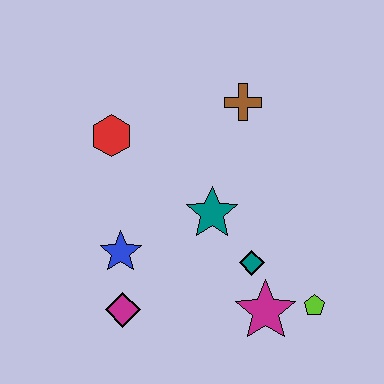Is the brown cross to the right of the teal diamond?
No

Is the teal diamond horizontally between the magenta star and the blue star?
Yes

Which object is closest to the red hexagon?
The blue star is closest to the red hexagon.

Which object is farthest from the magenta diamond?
The brown cross is farthest from the magenta diamond.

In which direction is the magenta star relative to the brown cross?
The magenta star is below the brown cross.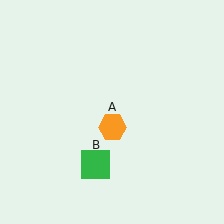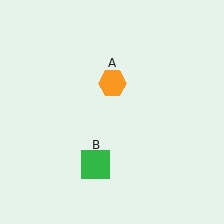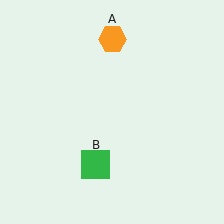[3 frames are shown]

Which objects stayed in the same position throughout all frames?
Green square (object B) remained stationary.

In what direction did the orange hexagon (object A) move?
The orange hexagon (object A) moved up.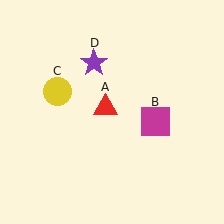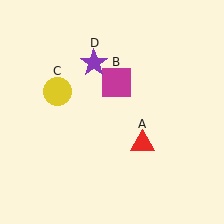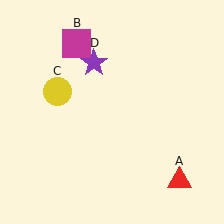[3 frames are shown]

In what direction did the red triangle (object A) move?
The red triangle (object A) moved down and to the right.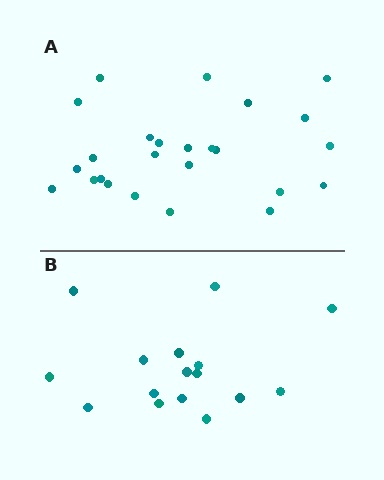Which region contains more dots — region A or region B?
Region A (the top region) has more dots.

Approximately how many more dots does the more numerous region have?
Region A has roughly 8 or so more dots than region B.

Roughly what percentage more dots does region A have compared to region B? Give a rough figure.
About 55% more.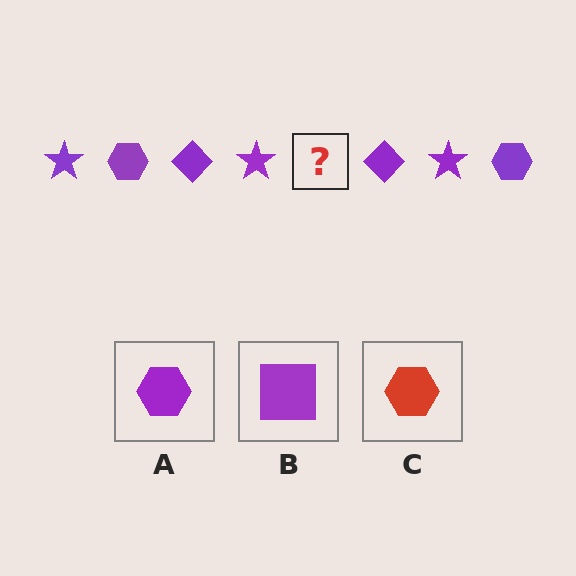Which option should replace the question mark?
Option A.